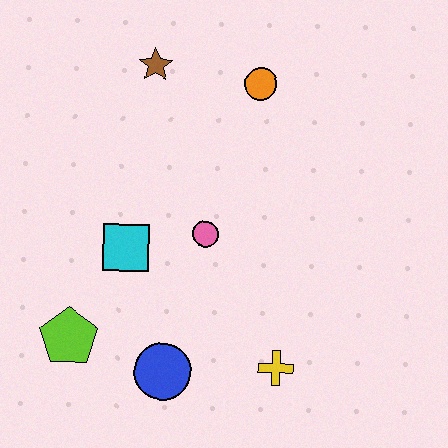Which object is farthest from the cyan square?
The orange circle is farthest from the cyan square.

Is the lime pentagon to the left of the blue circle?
Yes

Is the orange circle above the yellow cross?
Yes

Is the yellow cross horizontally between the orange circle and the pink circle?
No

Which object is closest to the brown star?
The orange circle is closest to the brown star.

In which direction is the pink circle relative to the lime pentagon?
The pink circle is to the right of the lime pentagon.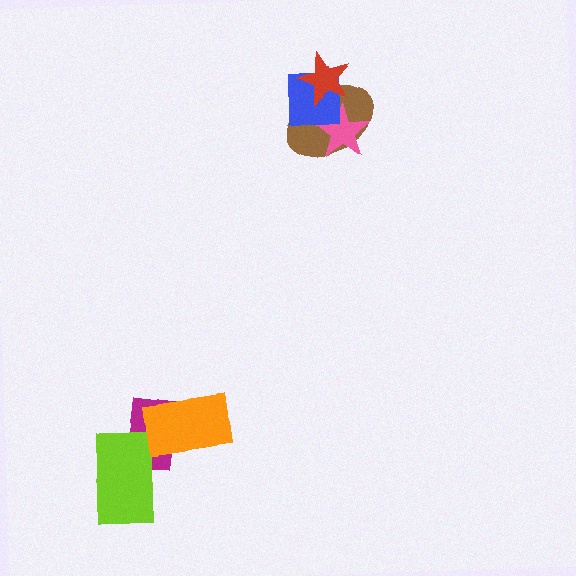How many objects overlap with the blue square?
3 objects overlap with the blue square.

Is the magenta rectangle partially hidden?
Yes, it is partially covered by another shape.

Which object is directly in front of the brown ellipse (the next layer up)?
The pink star is directly in front of the brown ellipse.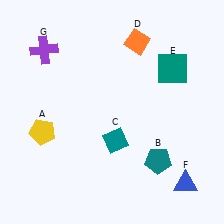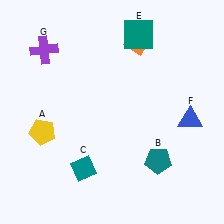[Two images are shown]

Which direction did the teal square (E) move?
The teal square (E) moved up.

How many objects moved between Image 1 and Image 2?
3 objects moved between the two images.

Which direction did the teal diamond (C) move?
The teal diamond (C) moved left.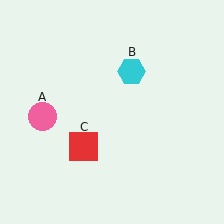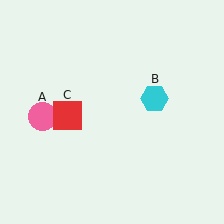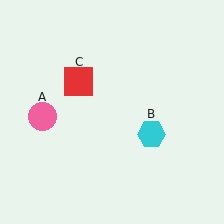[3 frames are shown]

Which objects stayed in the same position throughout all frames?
Pink circle (object A) remained stationary.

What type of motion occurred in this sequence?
The cyan hexagon (object B), red square (object C) rotated clockwise around the center of the scene.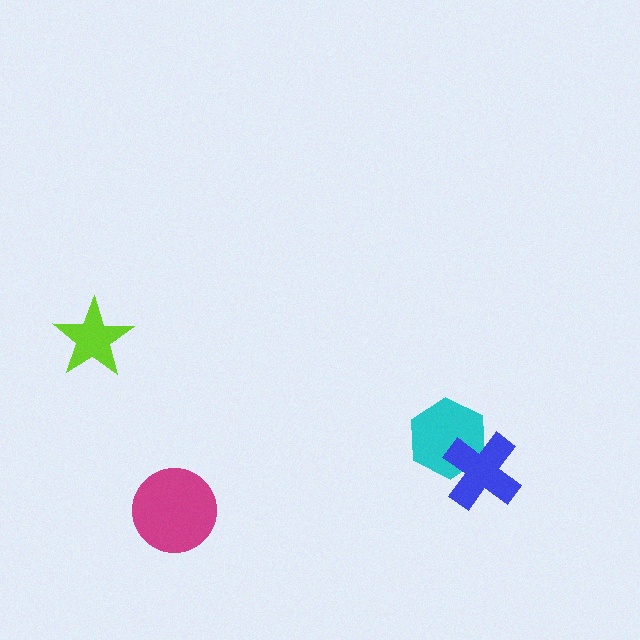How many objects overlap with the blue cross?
1 object overlaps with the blue cross.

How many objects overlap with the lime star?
0 objects overlap with the lime star.